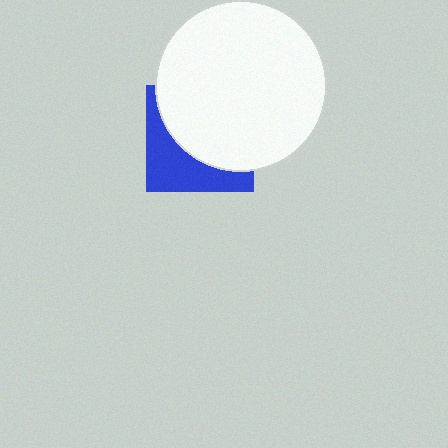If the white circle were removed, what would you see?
You would see the complete blue square.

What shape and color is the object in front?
The object in front is a white circle.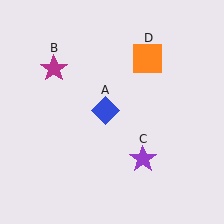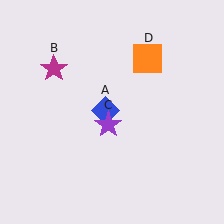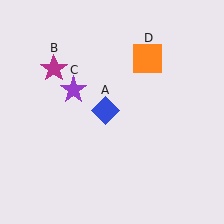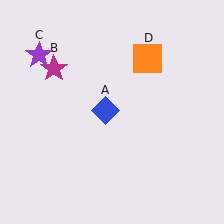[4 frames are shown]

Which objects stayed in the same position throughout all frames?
Blue diamond (object A) and magenta star (object B) and orange square (object D) remained stationary.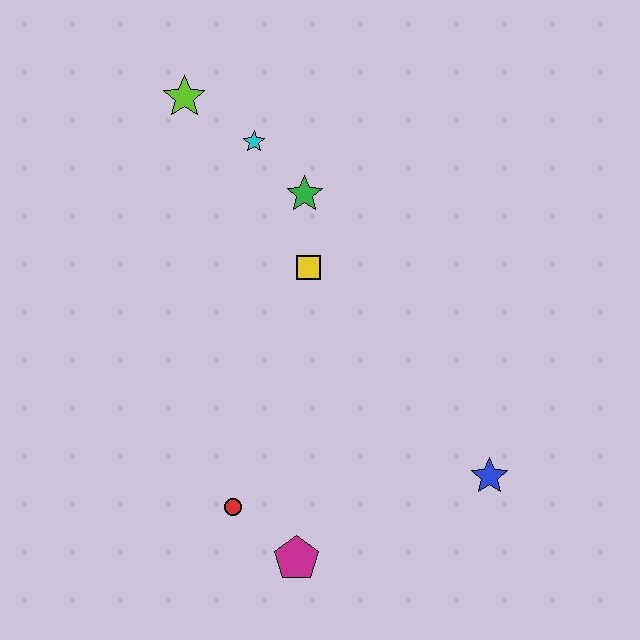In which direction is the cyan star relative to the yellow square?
The cyan star is above the yellow square.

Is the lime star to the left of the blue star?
Yes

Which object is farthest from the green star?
The magenta pentagon is farthest from the green star.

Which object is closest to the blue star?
The magenta pentagon is closest to the blue star.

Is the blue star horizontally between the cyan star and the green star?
No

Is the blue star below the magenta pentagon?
No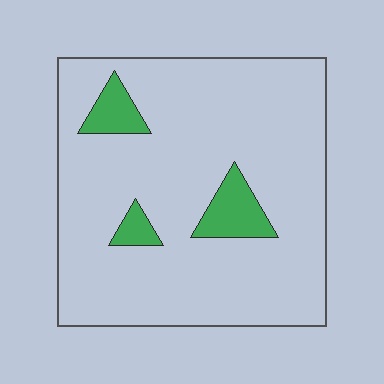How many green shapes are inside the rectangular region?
3.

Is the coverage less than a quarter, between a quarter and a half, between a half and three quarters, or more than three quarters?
Less than a quarter.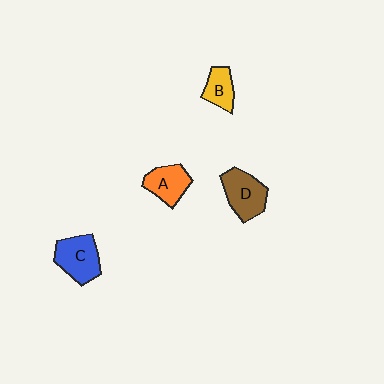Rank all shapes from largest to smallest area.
From largest to smallest: C (blue), D (brown), A (orange), B (yellow).